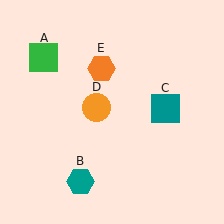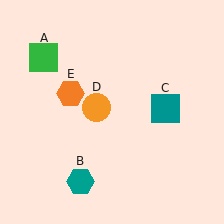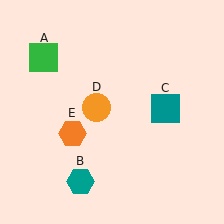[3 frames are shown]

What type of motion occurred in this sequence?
The orange hexagon (object E) rotated counterclockwise around the center of the scene.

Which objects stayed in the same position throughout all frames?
Green square (object A) and teal hexagon (object B) and teal square (object C) and orange circle (object D) remained stationary.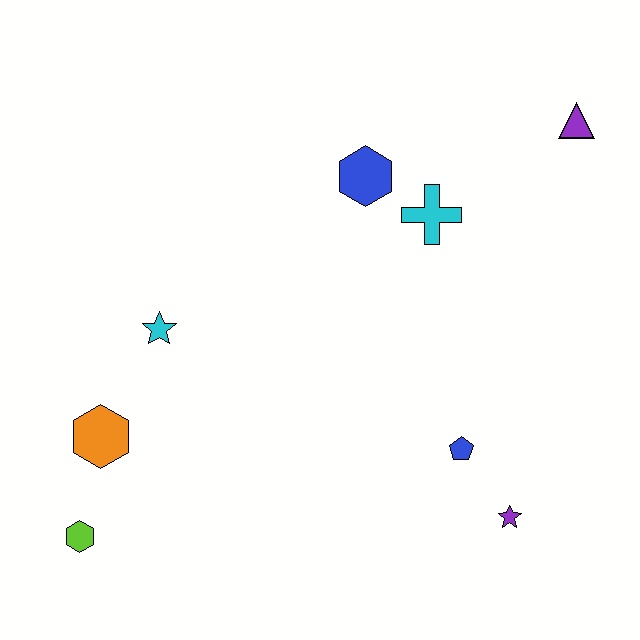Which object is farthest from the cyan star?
The purple triangle is farthest from the cyan star.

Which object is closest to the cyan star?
The orange hexagon is closest to the cyan star.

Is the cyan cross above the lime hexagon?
Yes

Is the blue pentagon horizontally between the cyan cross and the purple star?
Yes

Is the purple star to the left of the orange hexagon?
No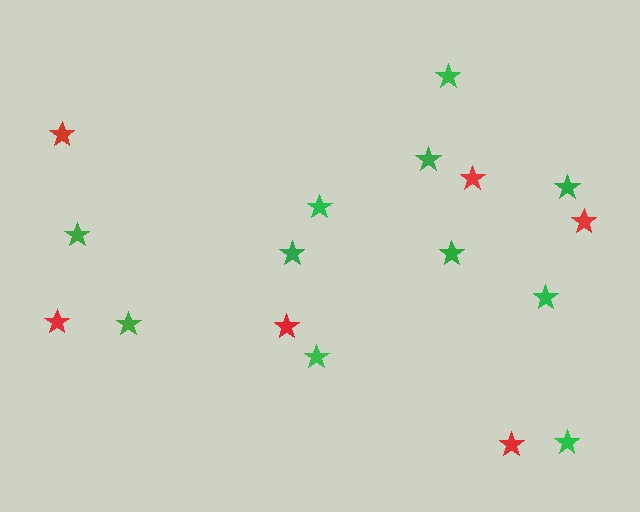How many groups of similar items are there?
There are 2 groups: one group of red stars (6) and one group of green stars (11).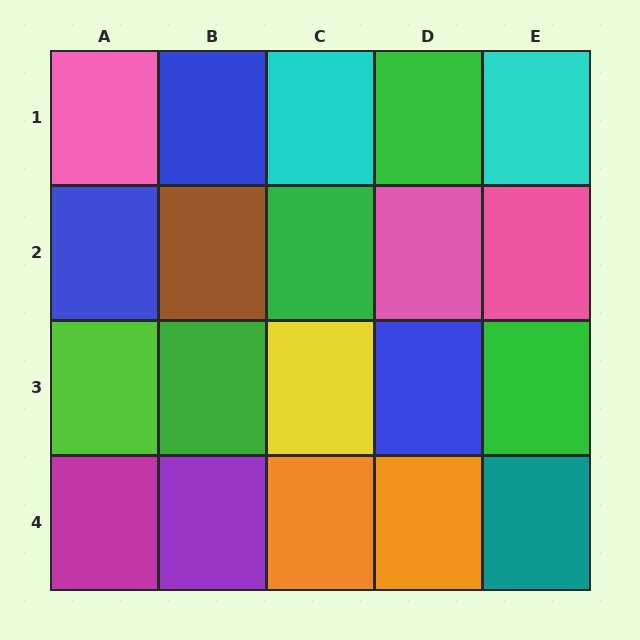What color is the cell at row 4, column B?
Purple.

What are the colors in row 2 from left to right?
Blue, brown, green, pink, pink.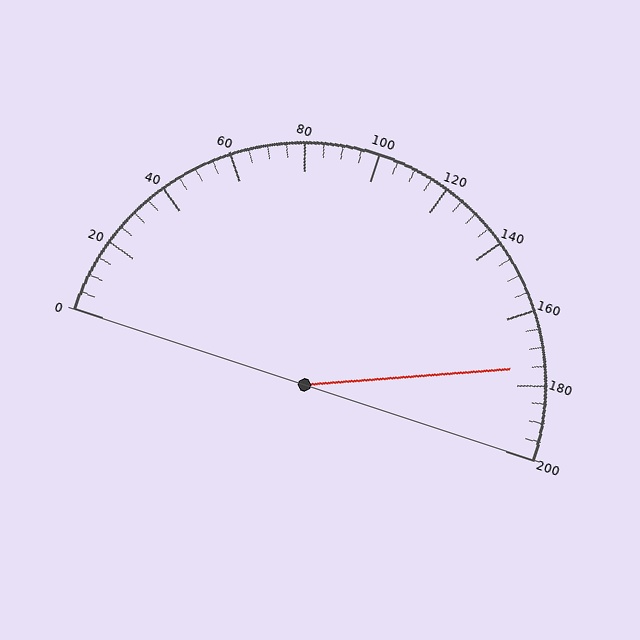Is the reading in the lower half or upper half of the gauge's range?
The reading is in the upper half of the range (0 to 200).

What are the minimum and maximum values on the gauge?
The gauge ranges from 0 to 200.